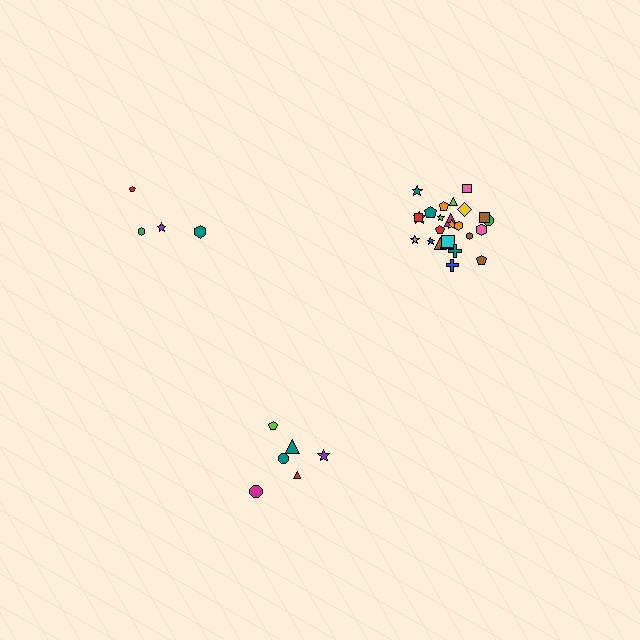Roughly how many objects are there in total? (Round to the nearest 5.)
Roughly 35 objects in total.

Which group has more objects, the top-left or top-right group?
The top-right group.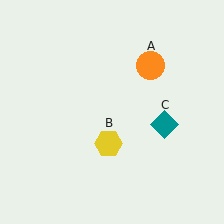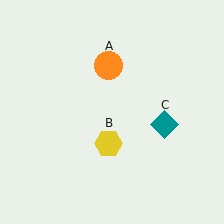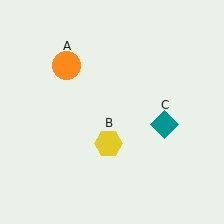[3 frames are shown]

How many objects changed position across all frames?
1 object changed position: orange circle (object A).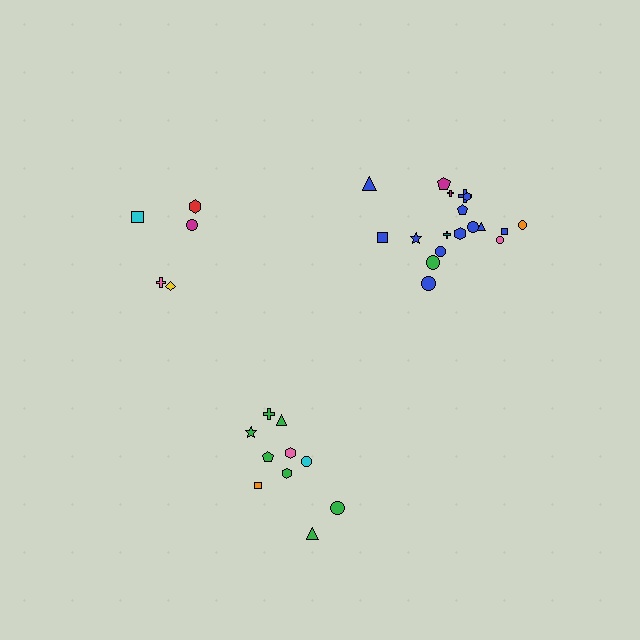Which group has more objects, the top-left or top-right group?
The top-right group.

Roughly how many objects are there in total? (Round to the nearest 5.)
Roughly 35 objects in total.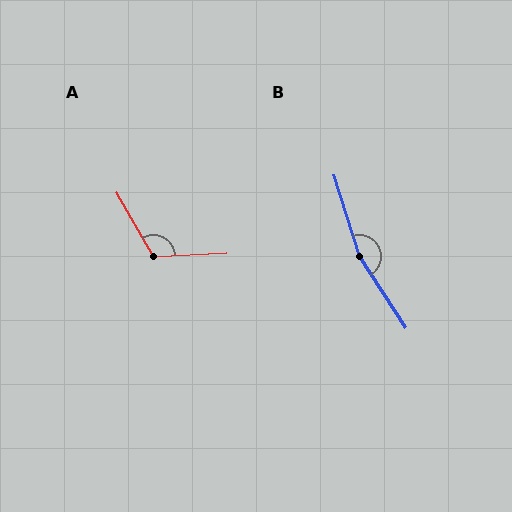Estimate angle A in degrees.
Approximately 117 degrees.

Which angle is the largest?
B, at approximately 164 degrees.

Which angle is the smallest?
A, at approximately 117 degrees.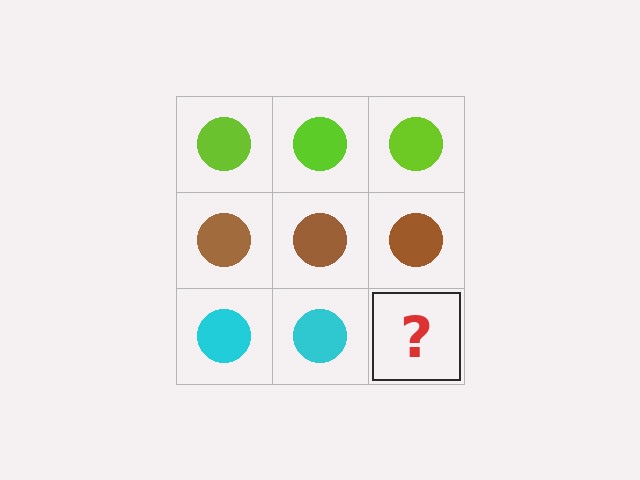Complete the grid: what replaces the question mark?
The question mark should be replaced with a cyan circle.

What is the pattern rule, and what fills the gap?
The rule is that each row has a consistent color. The gap should be filled with a cyan circle.